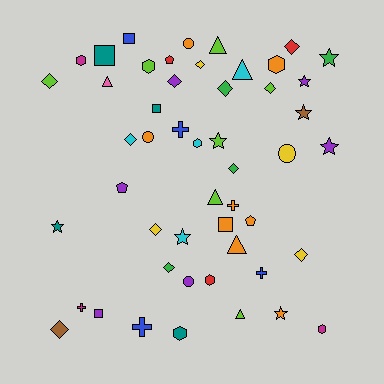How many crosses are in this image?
There are 5 crosses.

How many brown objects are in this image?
There are 2 brown objects.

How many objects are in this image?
There are 50 objects.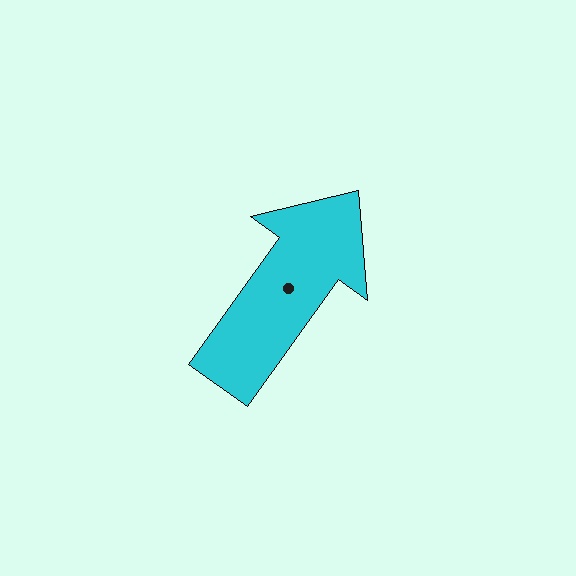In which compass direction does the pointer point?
Northeast.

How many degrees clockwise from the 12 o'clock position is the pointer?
Approximately 36 degrees.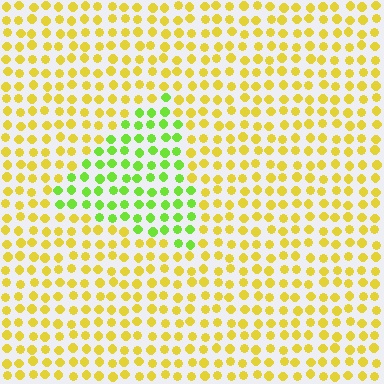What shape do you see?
I see a triangle.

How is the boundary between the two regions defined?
The boundary is defined purely by a slight shift in hue (about 47 degrees). Spacing, size, and orientation are identical on both sides.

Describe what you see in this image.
The image is filled with small yellow elements in a uniform arrangement. A triangle-shaped region is visible where the elements are tinted to a slightly different hue, forming a subtle color boundary.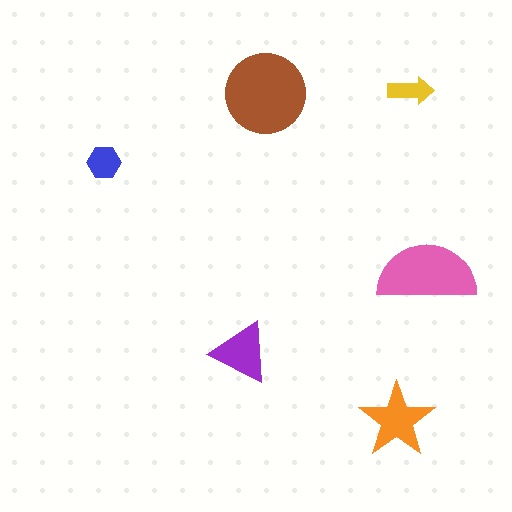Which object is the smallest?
The yellow arrow.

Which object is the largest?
The brown circle.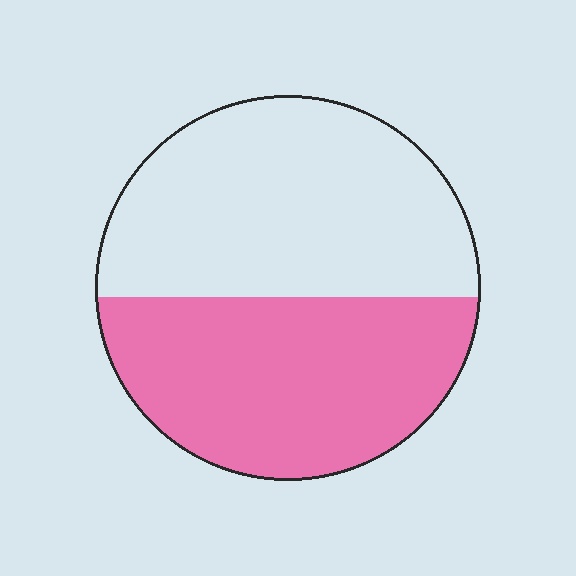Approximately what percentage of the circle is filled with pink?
Approximately 45%.